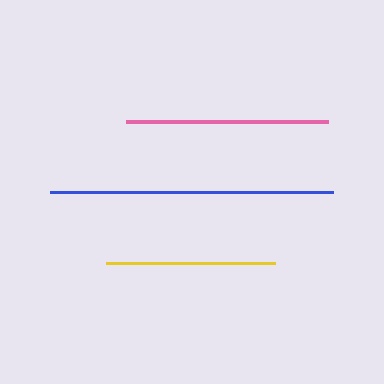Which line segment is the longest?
The blue line is the longest at approximately 283 pixels.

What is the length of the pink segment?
The pink segment is approximately 202 pixels long.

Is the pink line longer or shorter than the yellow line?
The pink line is longer than the yellow line.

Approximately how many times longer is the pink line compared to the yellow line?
The pink line is approximately 1.2 times the length of the yellow line.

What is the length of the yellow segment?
The yellow segment is approximately 169 pixels long.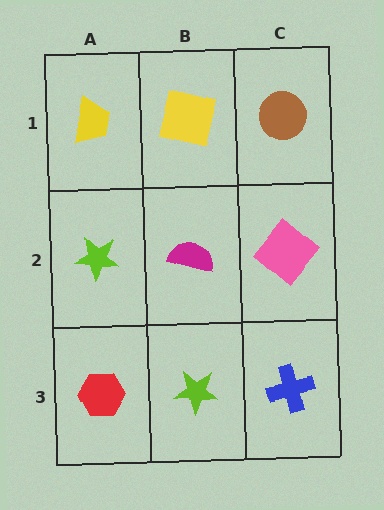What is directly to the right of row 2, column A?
A magenta semicircle.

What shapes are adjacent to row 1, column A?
A lime star (row 2, column A), a yellow square (row 1, column B).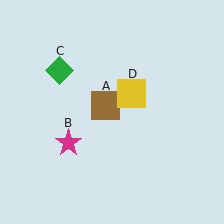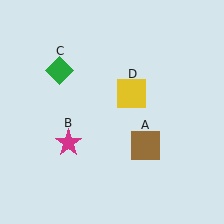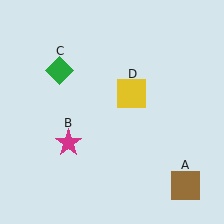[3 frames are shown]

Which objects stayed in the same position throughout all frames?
Magenta star (object B) and green diamond (object C) and yellow square (object D) remained stationary.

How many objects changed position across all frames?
1 object changed position: brown square (object A).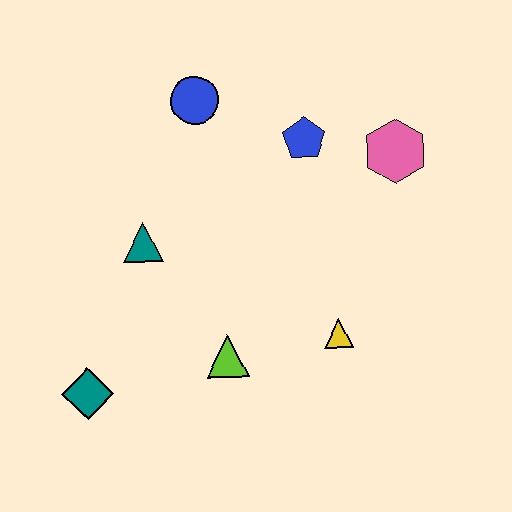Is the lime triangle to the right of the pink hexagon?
No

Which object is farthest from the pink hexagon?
The teal diamond is farthest from the pink hexagon.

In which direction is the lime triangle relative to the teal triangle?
The lime triangle is below the teal triangle.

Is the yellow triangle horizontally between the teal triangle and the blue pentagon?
No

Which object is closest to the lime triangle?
The yellow triangle is closest to the lime triangle.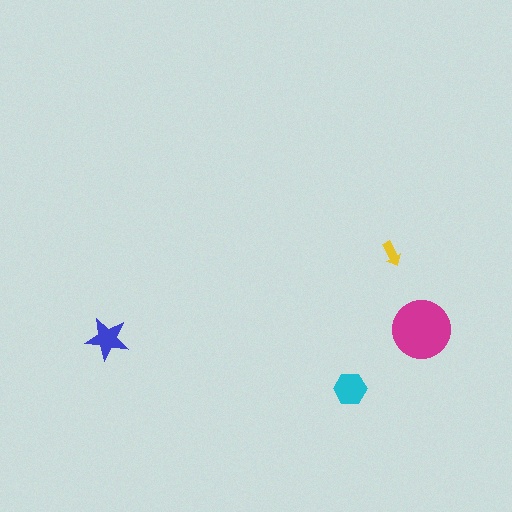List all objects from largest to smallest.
The magenta circle, the cyan hexagon, the blue star, the yellow arrow.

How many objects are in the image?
There are 4 objects in the image.